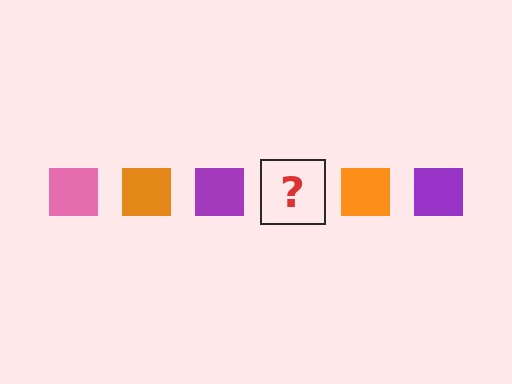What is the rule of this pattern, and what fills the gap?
The rule is that the pattern cycles through pink, orange, purple squares. The gap should be filled with a pink square.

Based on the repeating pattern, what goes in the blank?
The blank should be a pink square.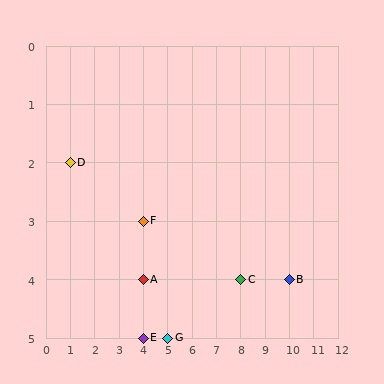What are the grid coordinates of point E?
Point E is at grid coordinates (4, 5).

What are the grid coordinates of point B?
Point B is at grid coordinates (10, 4).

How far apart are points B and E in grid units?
Points B and E are 6 columns and 1 row apart (about 6.1 grid units diagonally).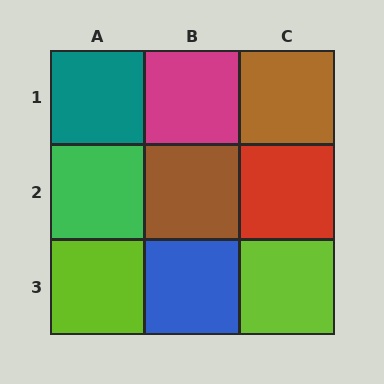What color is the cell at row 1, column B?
Magenta.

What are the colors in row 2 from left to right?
Green, brown, red.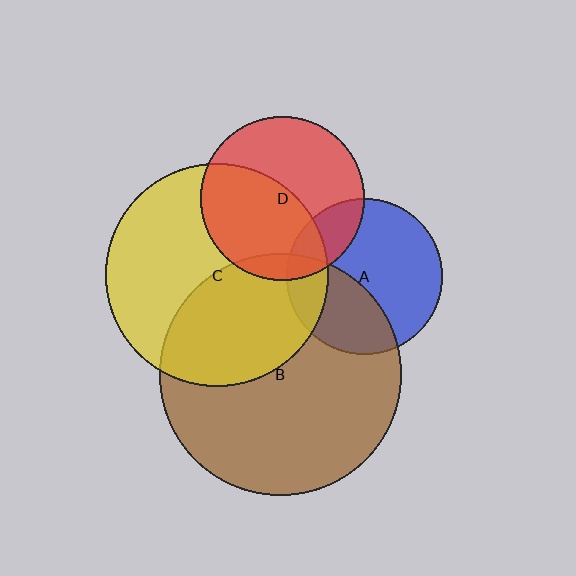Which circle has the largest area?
Circle B (brown).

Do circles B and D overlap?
Yes.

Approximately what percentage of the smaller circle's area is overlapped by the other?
Approximately 10%.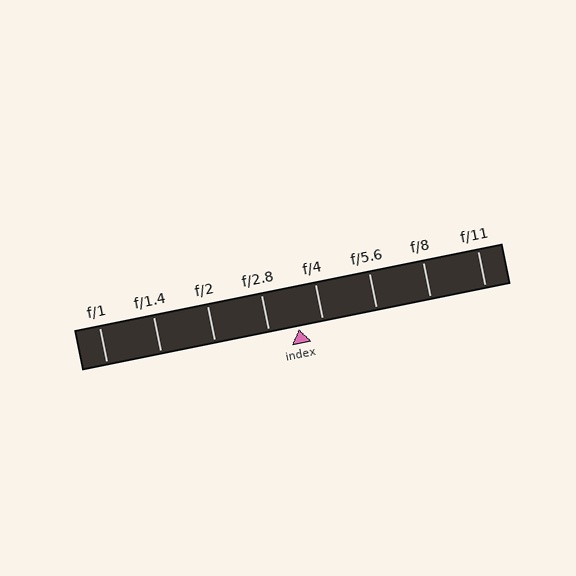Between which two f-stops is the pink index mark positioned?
The index mark is between f/2.8 and f/4.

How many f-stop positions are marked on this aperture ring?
There are 8 f-stop positions marked.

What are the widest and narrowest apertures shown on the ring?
The widest aperture shown is f/1 and the narrowest is f/11.